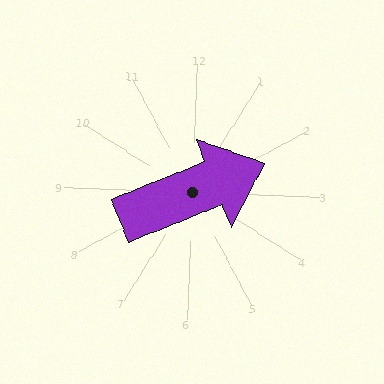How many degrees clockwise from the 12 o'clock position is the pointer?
Approximately 66 degrees.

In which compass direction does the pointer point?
Northeast.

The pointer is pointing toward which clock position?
Roughly 2 o'clock.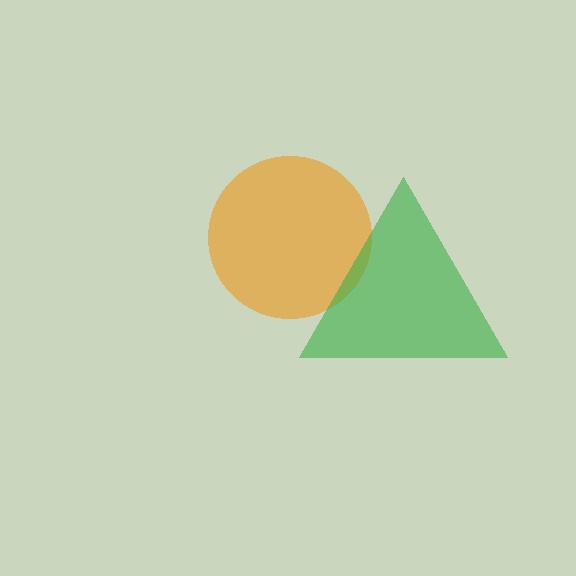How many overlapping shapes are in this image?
There are 2 overlapping shapes in the image.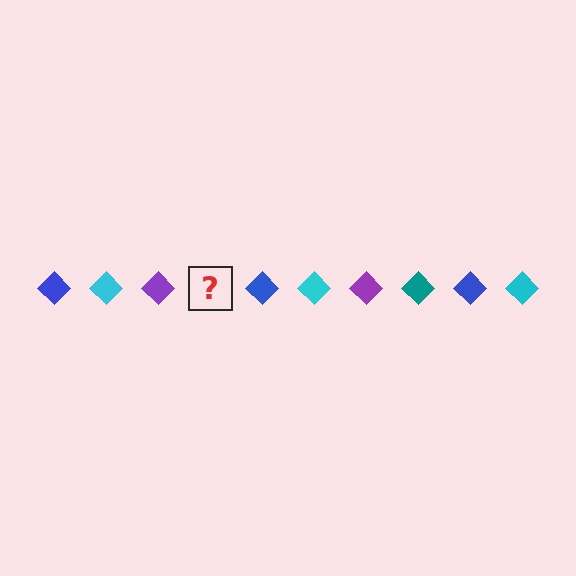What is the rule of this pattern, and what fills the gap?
The rule is that the pattern cycles through blue, cyan, purple, teal diamonds. The gap should be filled with a teal diamond.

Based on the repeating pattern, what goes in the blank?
The blank should be a teal diamond.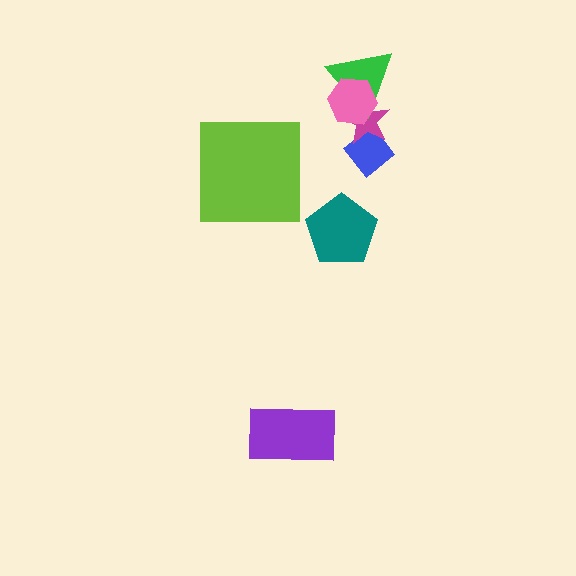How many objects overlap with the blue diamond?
1 object overlaps with the blue diamond.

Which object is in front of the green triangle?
The pink hexagon is in front of the green triangle.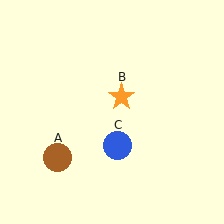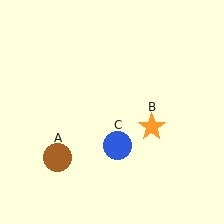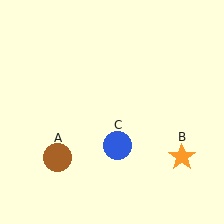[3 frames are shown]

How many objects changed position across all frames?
1 object changed position: orange star (object B).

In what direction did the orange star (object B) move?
The orange star (object B) moved down and to the right.